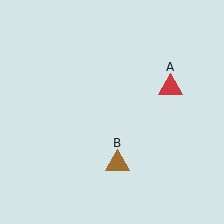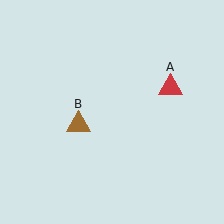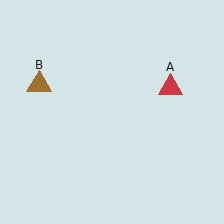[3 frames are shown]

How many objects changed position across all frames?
1 object changed position: brown triangle (object B).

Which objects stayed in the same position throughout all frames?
Red triangle (object A) remained stationary.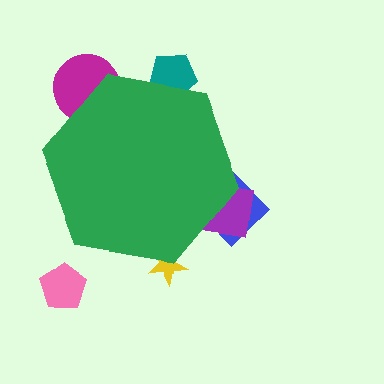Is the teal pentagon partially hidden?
Yes, the teal pentagon is partially hidden behind the green hexagon.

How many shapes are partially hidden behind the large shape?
5 shapes are partially hidden.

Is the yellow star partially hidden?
Yes, the yellow star is partially hidden behind the green hexagon.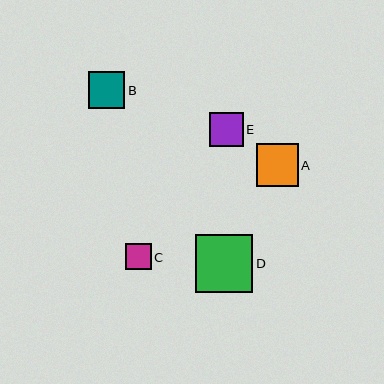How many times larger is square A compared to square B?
Square A is approximately 1.1 times the size of square B.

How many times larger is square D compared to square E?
Square D is approximately 1.7 times the size of square E.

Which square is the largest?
Square D is the largest with a size of approximately 57 pixels.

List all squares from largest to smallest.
From largest to smallest: D, A, B, E, C.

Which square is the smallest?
Square C is the smallest with a size of approximately 26 pixels.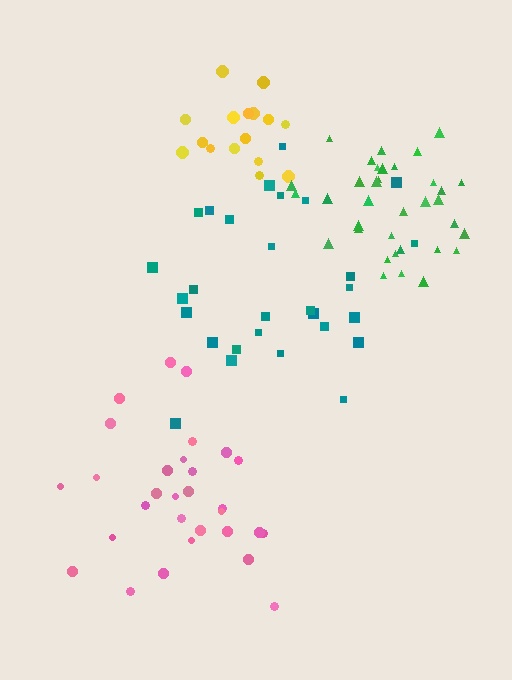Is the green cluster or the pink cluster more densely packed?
Green.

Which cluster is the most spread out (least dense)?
Teal.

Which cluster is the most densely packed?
Green.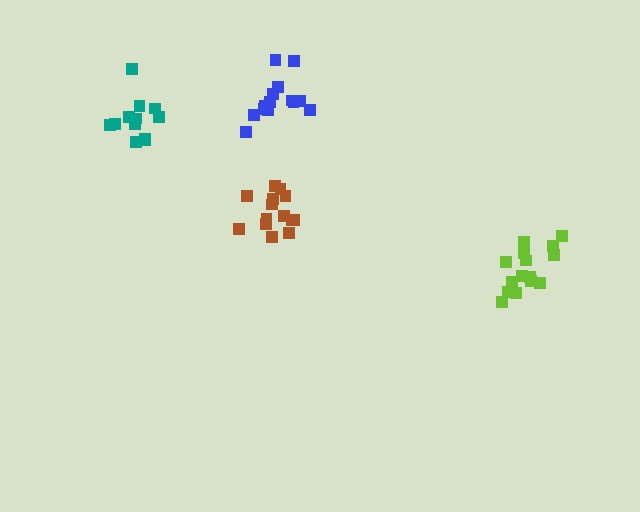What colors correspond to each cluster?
The clusters are colored: teal, lime, brown, blue.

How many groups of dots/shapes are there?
There are 4 groups.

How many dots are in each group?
Group 1: 13 dots, Group 2: 15 dots, Group 3: 14 dots, Group 4: 14 dots (56 total).